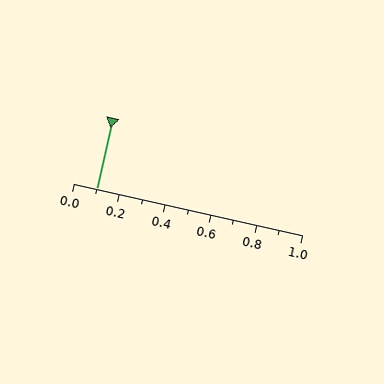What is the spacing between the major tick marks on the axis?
The major ticks are spaced 0.2 apart.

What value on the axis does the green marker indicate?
The marker indicates approximately 0.1.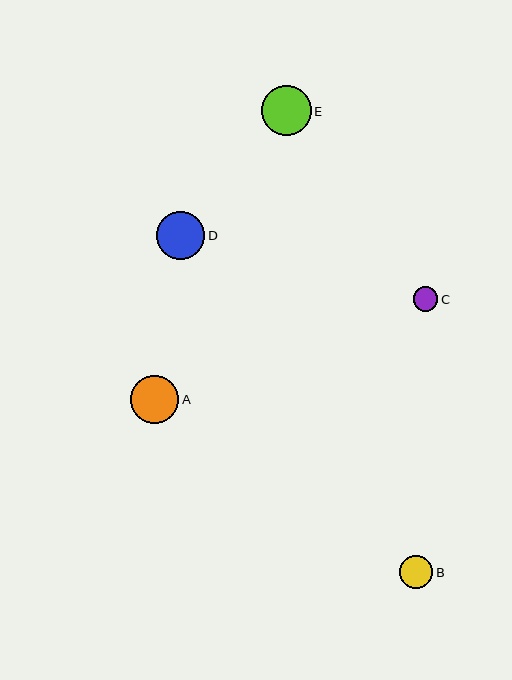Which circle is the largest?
Circle E is the largest with a size of approximately 50 pixels.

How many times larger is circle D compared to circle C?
Circle D is approximately 2.0 times the size of circle C.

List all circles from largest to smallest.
From largest to smallest: E, D, A, B, C.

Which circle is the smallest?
Circle C is the smallest with a size of approximately 24 pixels.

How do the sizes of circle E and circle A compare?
Circle E and circle A are approximately the same size.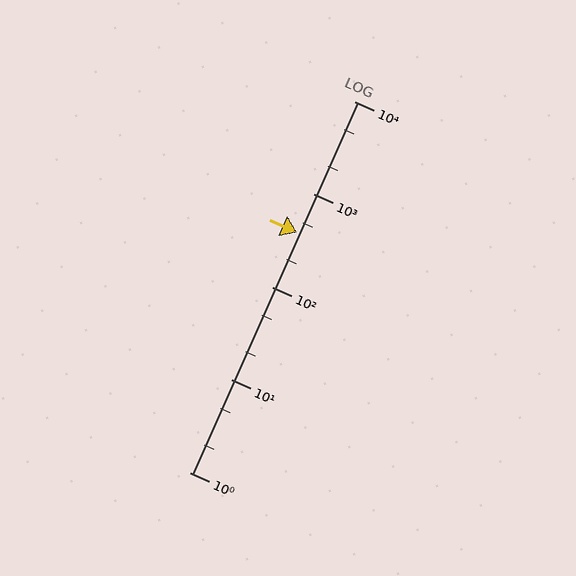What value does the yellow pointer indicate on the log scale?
The pointer indicates approximately 390.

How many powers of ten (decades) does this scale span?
The scale spans 4 decades, from 1 to 10000.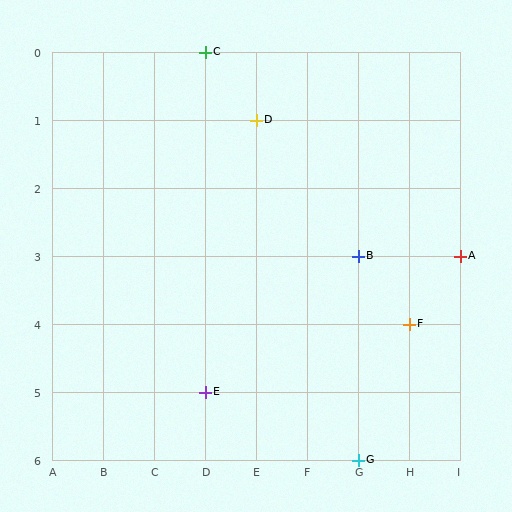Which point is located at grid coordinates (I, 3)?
Point A is at (I, 3).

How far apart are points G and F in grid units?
Points G and F are 1 column and 2 rows apart (about 2.2 grid units diagonally).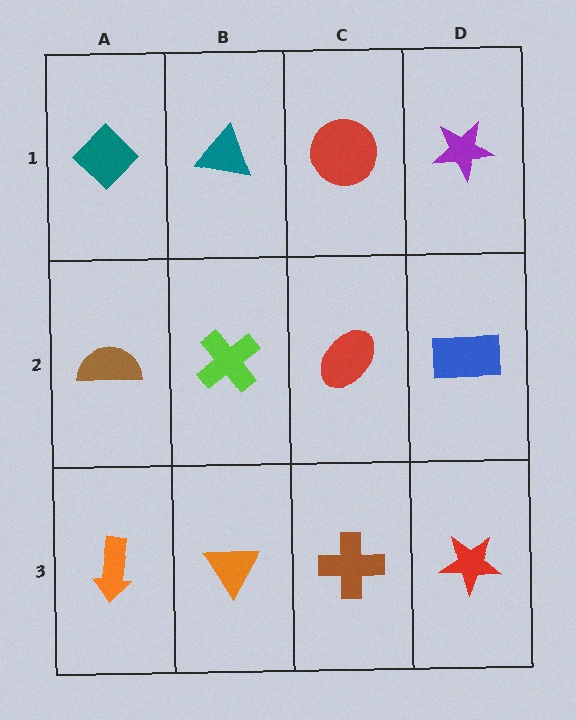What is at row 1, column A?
A teal diamond.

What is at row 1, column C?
A red circle.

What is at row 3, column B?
An orange triangle.